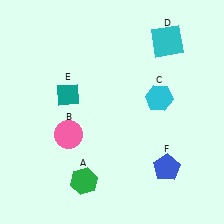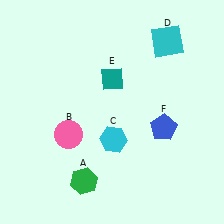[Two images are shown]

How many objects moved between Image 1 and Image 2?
3 objects moved between the two images.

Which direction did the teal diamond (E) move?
The teal diamond (E) moved right.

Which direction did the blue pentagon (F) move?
The blue pentagon (F) moved up.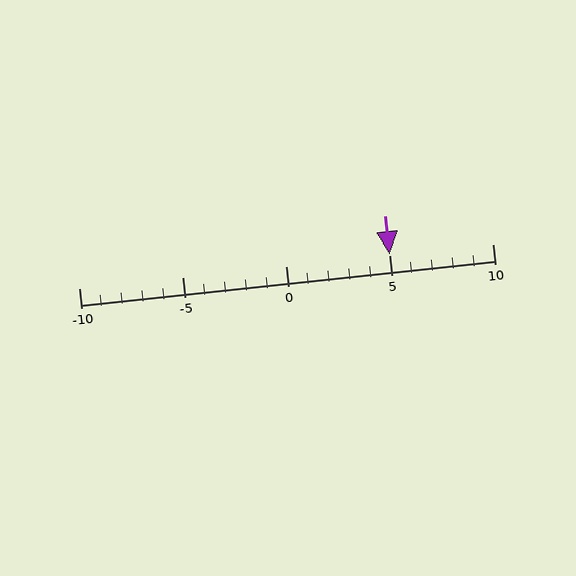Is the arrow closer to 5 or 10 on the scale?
The arrow is closer to 5.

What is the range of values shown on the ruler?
The ruler shows values from -10 to 10.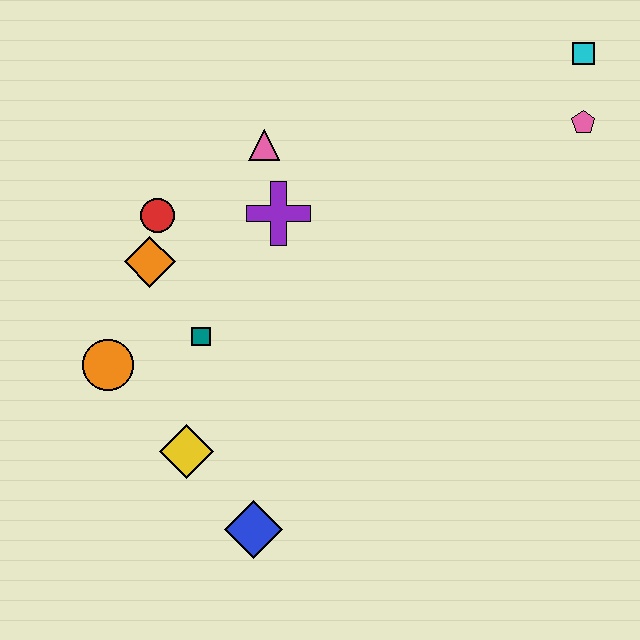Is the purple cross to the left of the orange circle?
No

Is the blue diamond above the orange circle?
No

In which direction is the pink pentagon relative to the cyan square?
The pink pentagon is below the cyan square.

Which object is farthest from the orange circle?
The cyan square is farthest from the orange circle.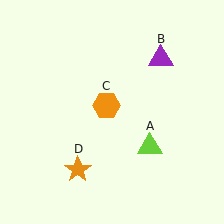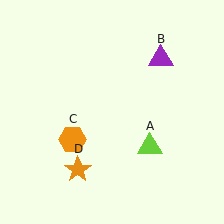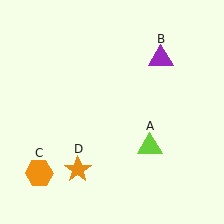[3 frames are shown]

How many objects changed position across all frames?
1 object changed position: orange hexagon (object C).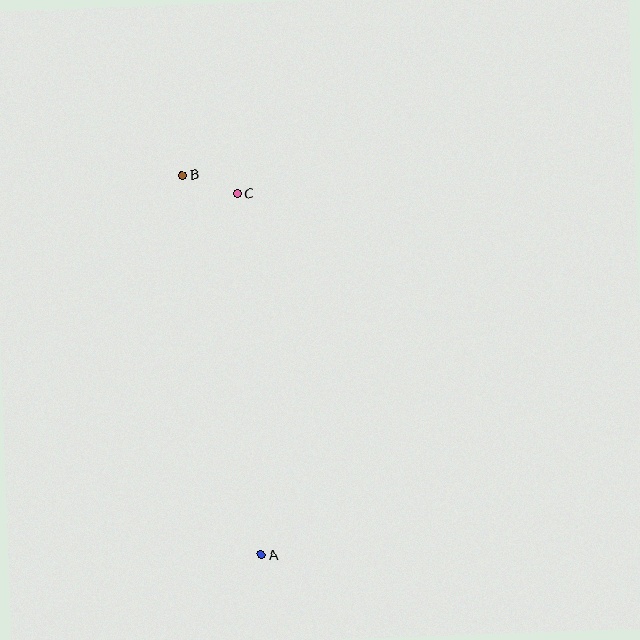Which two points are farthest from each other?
Points A and B are farthest from each other.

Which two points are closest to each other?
Points B and C are closest to each other.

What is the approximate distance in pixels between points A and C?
The distance between A and C is approximately 362 pixels.